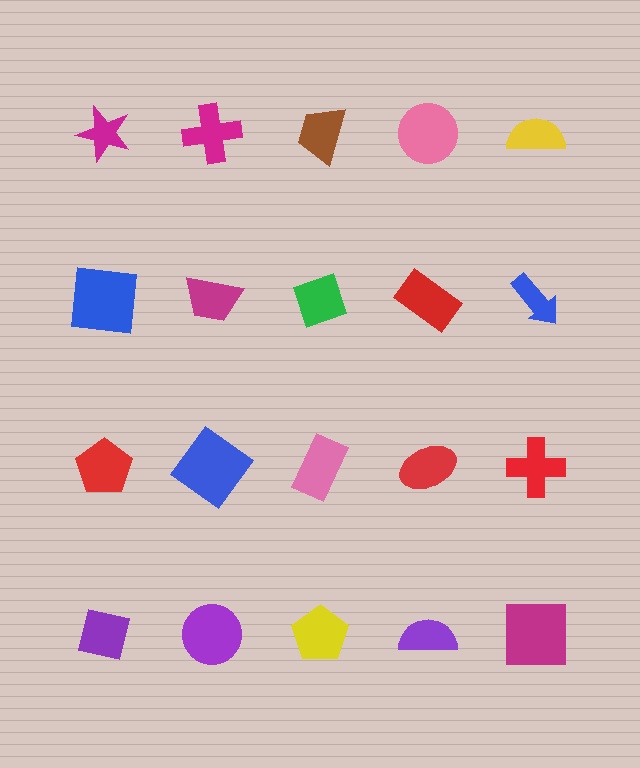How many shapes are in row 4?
5 shapes.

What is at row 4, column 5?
A magenta square.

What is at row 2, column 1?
A blue square.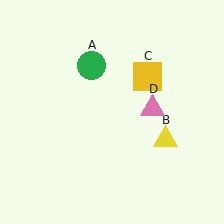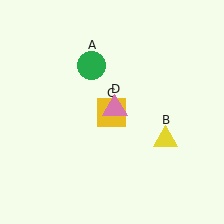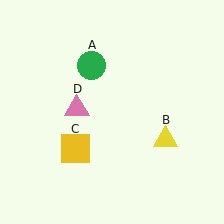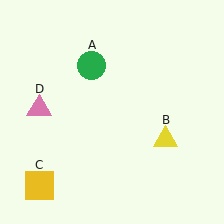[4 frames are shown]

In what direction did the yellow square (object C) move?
The yellow square (object C) moved down and to the left.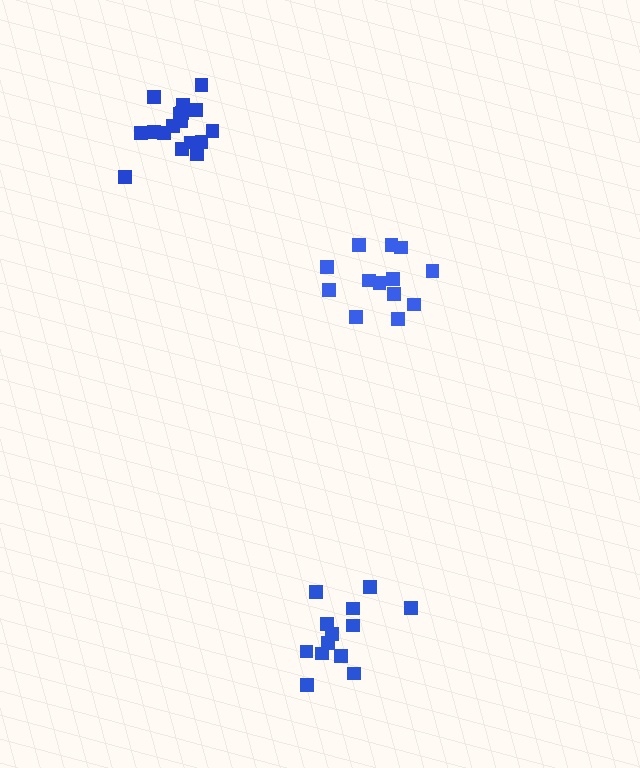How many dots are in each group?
Group 1: 13 dots, Group 2: 17 dots, Group 3: 13 dots (43 total).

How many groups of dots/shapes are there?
There are 3 groups.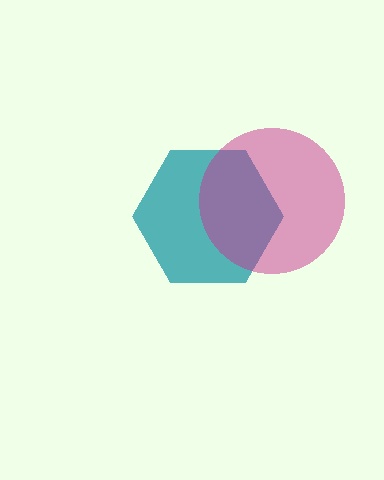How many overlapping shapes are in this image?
There are 2 overlapping shapes in the image.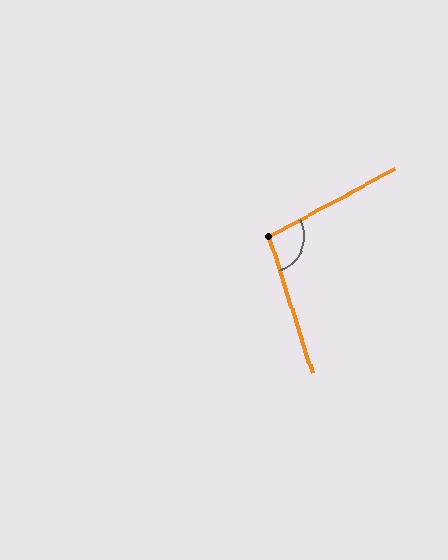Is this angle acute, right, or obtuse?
It is obtuse.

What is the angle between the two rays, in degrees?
Approximately 100 degrees.